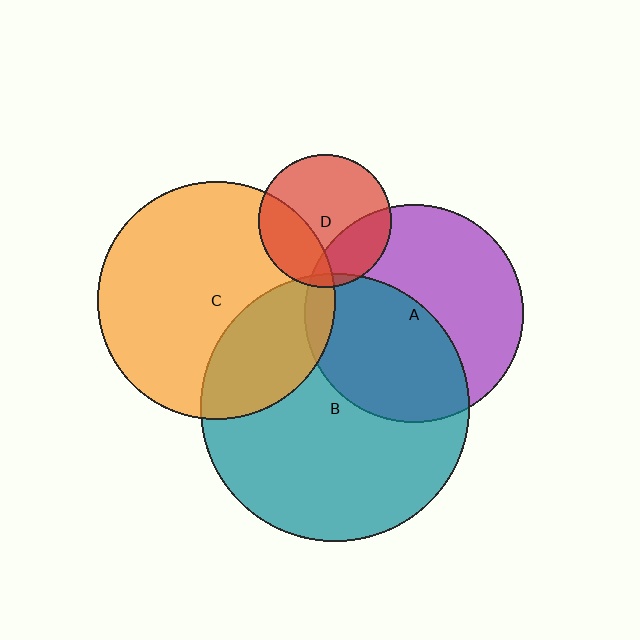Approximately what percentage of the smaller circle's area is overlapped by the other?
Approximately 5%.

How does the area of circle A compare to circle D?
Approximately 2.7 times.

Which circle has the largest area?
Circle B (teal).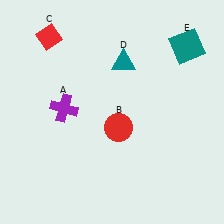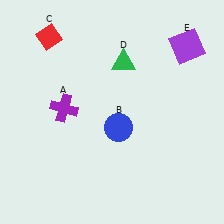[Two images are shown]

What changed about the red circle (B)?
In Image 1, B is red. In Image 2, it changed to blue.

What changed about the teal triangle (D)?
In Image 1, D is teal. In Image 2, it changed to green.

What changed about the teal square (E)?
In Image 1, E is teal. In Image 2, it changed to purple.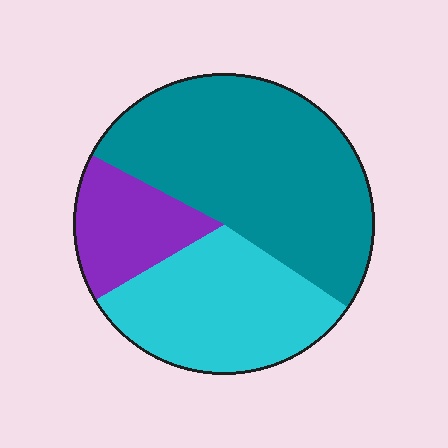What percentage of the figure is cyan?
Cyan covers 32% of the figure.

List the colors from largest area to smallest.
From largest to smallest: teal, cyan, purple.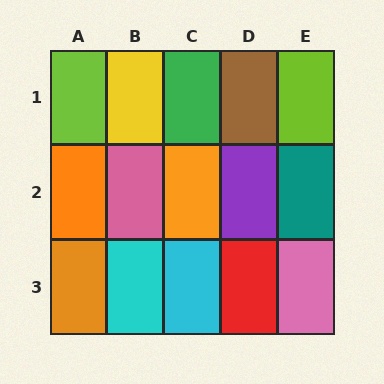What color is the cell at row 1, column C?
Green.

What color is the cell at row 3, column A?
Orange.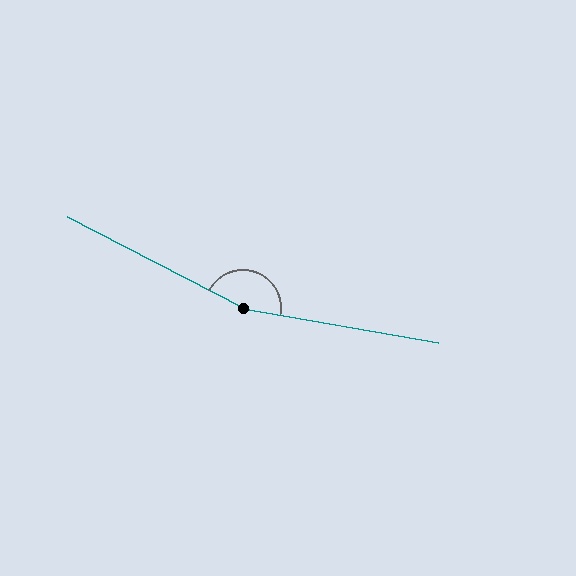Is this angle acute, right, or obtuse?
It is obtuse.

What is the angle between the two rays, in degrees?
Approximately 162 degrees.